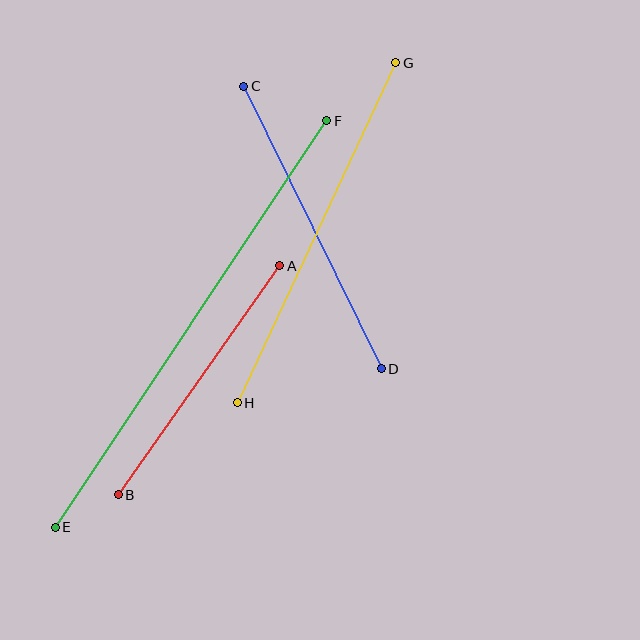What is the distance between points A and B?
The distance is approximately 280 pixels.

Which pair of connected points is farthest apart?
Points E and F are farthest apart.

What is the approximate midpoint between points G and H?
The midpoint is at approximately (316, 233) pixels.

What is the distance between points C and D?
The distance is approximately 314 pixels.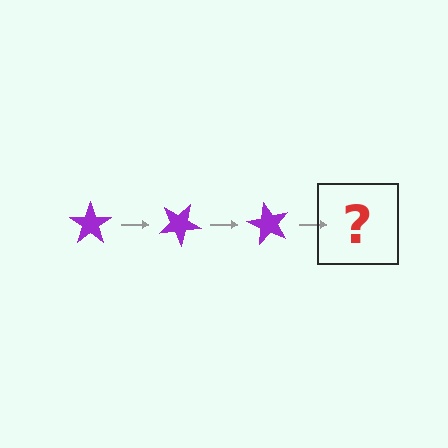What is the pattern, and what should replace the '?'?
The pattern is that the star rotates 30 degrees each step. The '?' should be a purple star rotated 90 degrees.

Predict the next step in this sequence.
The next step is a purple star rotated 90 degrees.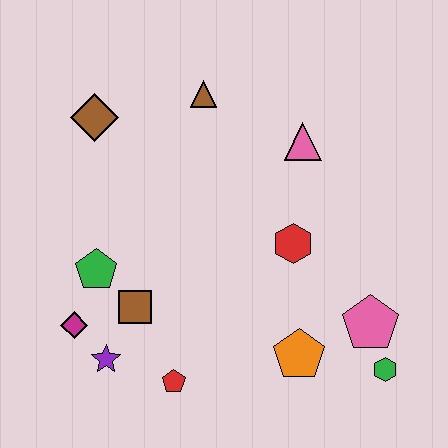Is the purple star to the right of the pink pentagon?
No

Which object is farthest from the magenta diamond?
The green hexagon is farthest from the magenta diamond.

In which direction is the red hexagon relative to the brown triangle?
The red hexagon is below the brown triangle.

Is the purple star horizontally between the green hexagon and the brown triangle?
No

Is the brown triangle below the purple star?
No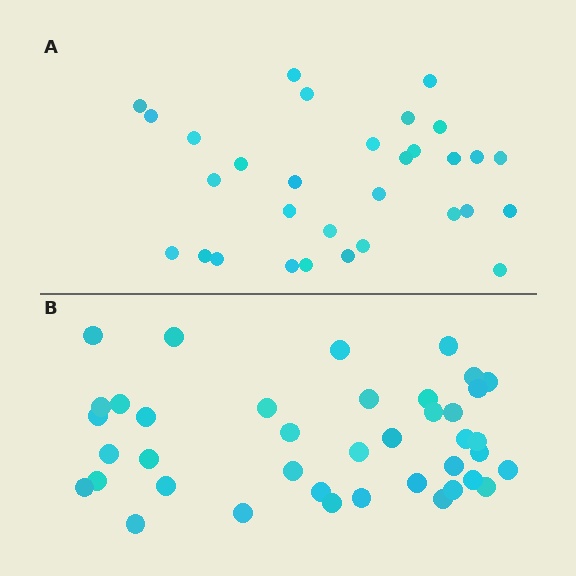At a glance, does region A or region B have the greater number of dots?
Region B (the bottom region) has more dots.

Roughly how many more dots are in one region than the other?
Region B has roughly 8 or so more dots than region A.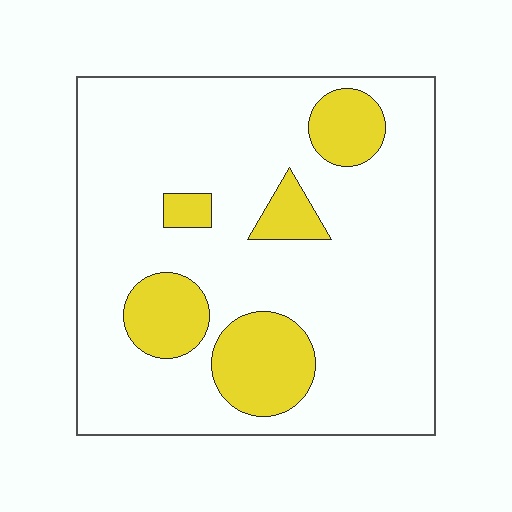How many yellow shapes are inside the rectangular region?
5.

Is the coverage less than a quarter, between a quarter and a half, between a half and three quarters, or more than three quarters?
Less than a quarter.